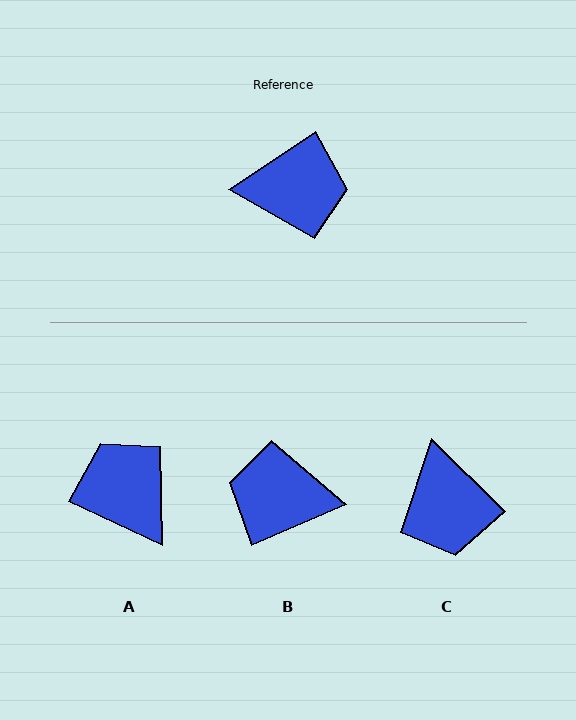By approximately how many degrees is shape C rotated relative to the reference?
Approximately 79 degrees clockwise.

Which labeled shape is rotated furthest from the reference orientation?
B, about 170 degrees away.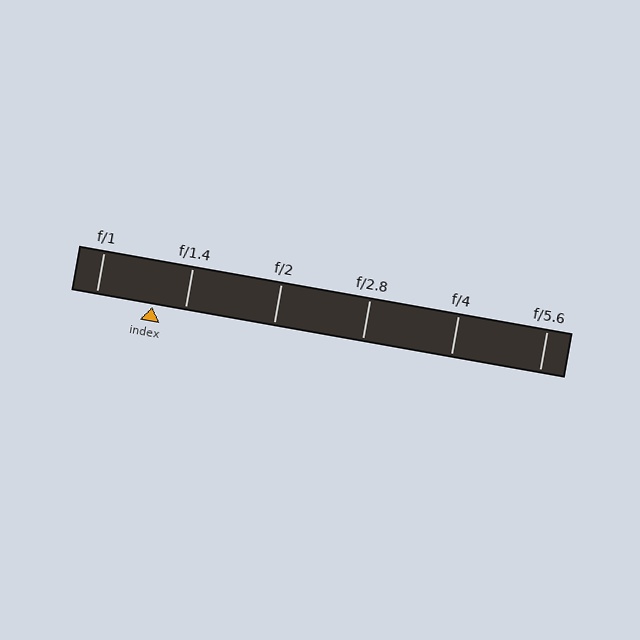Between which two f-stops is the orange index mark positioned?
The index mark is between f/1 and f/1.4.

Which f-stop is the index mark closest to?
The index mark is closest to f/1.4.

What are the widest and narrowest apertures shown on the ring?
The widest aperture shown is f/1 and the narrowest is f/5.6.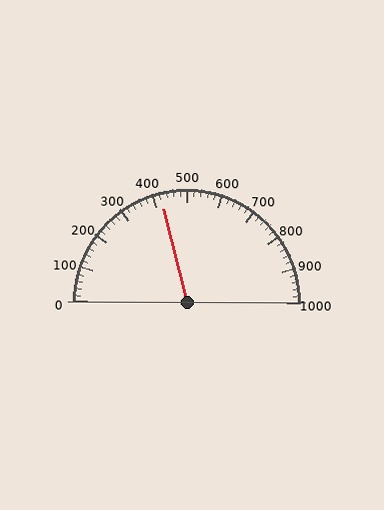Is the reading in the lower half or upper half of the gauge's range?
The reading is in the lower half of the range (0 to 1000).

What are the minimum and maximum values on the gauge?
The gauge ranges from 0 to 1000.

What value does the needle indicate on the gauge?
The needle indicates approximately 420.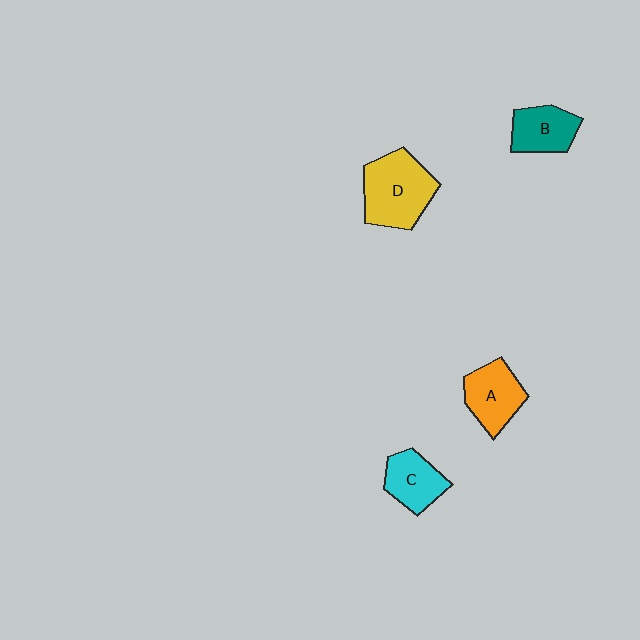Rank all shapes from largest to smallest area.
From largest to smallest: D (yellow), A (orange), B (teal), C (cyan).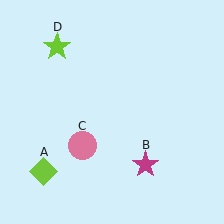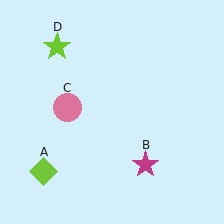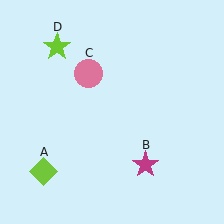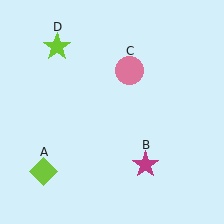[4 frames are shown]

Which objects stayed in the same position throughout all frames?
Lime diamond (object A) and magenta star (object B) and lime star (object D) remained stationary.